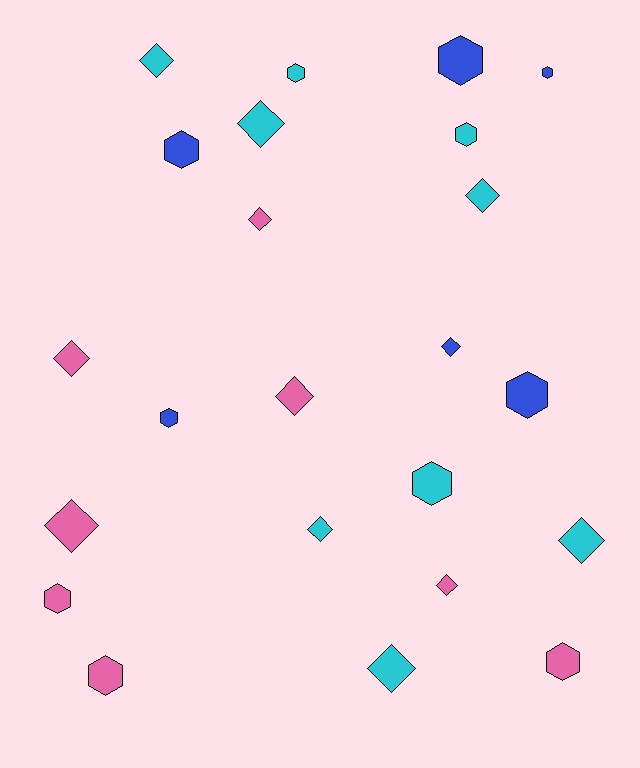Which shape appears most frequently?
Diamond, with 12 objects.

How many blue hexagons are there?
There are 5 blue hexagons.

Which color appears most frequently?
Cyan, with 9 objects.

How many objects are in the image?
There are 23 objects.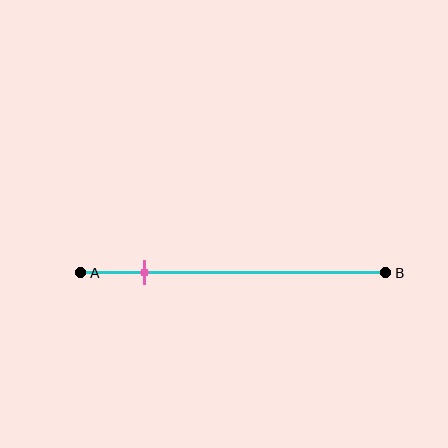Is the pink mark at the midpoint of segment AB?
No, the mark is at about 20% from A, not at the 50% midpoint.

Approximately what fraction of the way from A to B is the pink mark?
The pink mark is approximately 20% of the way from A to B.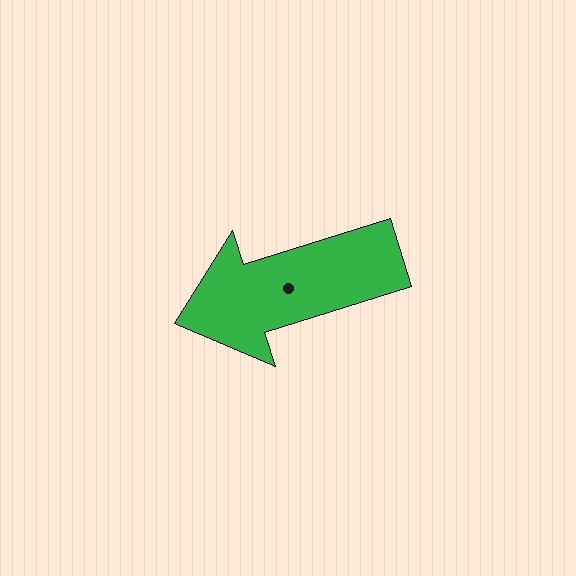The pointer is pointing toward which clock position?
Roughly 8 o'clock.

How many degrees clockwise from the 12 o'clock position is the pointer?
Approximately 253 degrees.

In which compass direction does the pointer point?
West.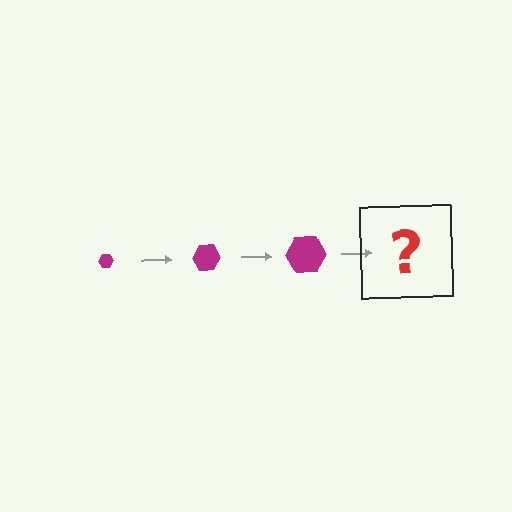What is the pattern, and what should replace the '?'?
The pattern is that the hexagon gets progressively larger each step. The '?' should be a magenta hexagon, larger than the previous one.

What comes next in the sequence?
The next element should be a magenta hexagon, larger than the previous one.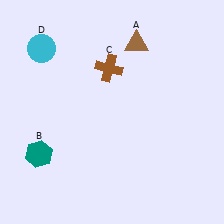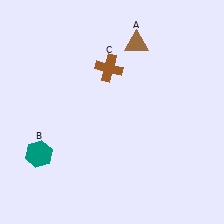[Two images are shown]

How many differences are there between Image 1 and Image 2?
There is 1 difference between the two images.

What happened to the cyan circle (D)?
The cyan circle (D) was removed in Image 2. It was in the top-left area of Image 1.